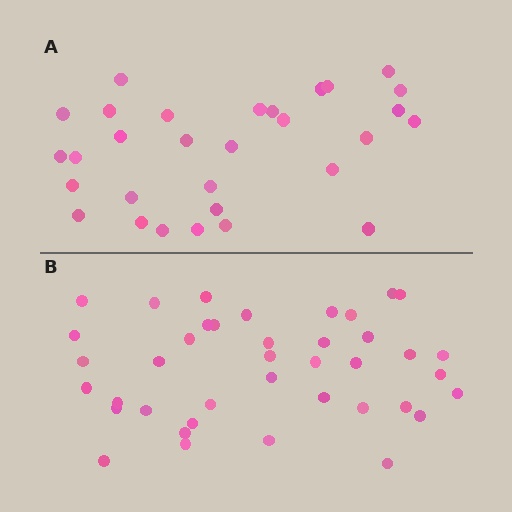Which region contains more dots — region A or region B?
Region B (the bottom region) has more dots.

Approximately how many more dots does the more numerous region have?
Region B has roughly 10 or so more dots than region A.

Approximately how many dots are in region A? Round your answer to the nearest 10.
About 30 dots.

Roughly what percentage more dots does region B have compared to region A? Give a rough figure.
About 35% more.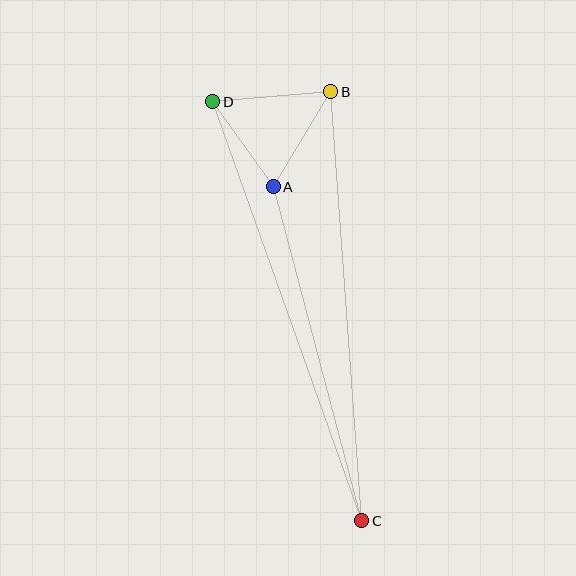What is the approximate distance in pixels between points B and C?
The distance between B and C is approximately 430 pixels.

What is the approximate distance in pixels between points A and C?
The distance between A and C is approximately 346 pixels.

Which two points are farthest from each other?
Points C and D are farthest from each other.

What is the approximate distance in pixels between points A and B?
The distance between A and B is approximately 111 pixels.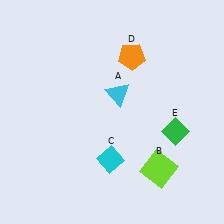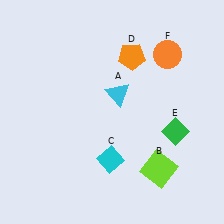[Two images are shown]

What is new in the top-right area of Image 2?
An orange circle (F) was added in the top-right area of Image 2.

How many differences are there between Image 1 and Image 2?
There is 1 difference between the two images.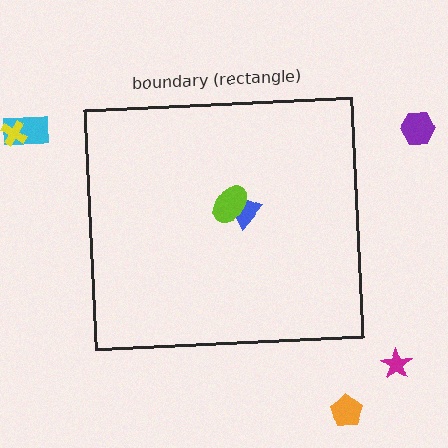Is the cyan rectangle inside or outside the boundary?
Outside.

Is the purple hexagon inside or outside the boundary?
Outside.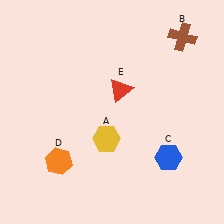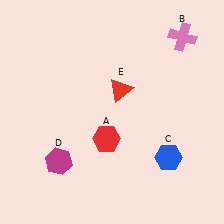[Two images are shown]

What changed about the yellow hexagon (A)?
In Image 1, A is yellow. In Image 2, it changed to red.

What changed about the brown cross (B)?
In Image 1, B is brown. In Image 2, it changed to pink.